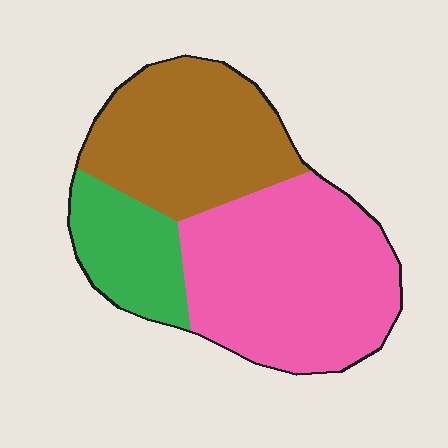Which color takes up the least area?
Green, at roughly 15%.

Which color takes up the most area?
Pink, at roughly 50%.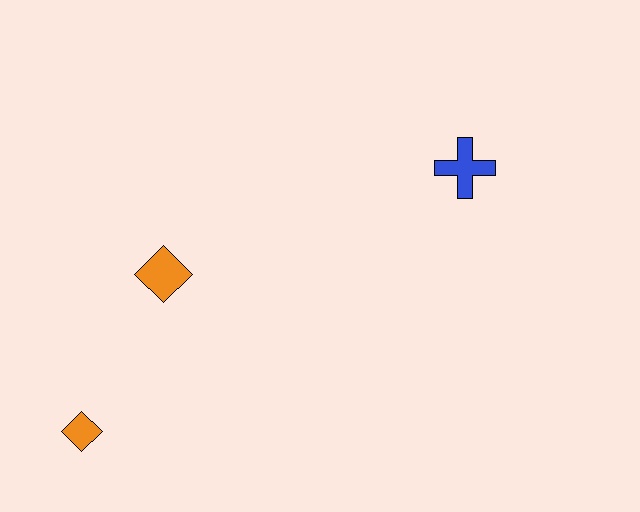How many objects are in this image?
There are 3 objects.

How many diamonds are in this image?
There are 2 diamonds.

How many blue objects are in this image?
There is 1 blue object.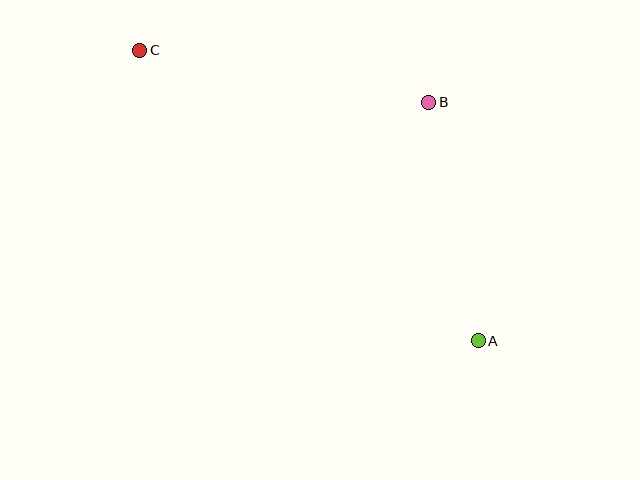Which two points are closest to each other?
Points A and B are closest to each other.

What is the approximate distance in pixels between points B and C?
The distance between B and C is approximately 294 pixels.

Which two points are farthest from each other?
Points A and C are farthest from each other.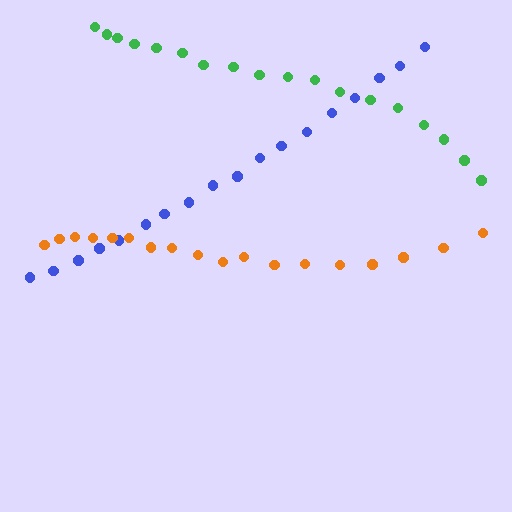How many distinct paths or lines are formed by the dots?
There are 3 distinct paths.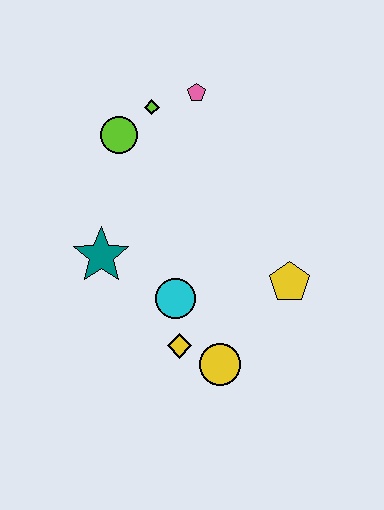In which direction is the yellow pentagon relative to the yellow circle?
The yellow pentagon is above the yellow circle.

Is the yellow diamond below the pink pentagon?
Yes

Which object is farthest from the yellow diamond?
The pink pentagon is farthest from the yellow diamond.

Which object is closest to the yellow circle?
The yellow diamond is closest to the yellow circle.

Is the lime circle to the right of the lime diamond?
No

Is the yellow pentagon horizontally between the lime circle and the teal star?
No